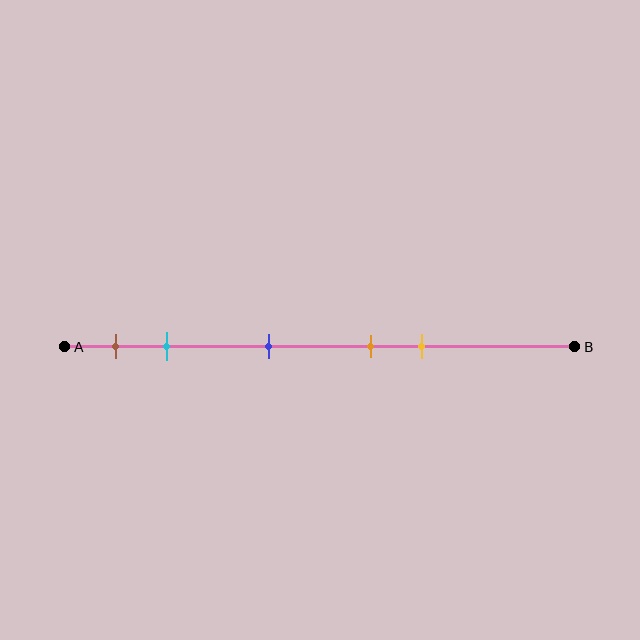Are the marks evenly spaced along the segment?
No, the marks are not evenly spaced.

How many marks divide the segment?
There are 5 marks dividing the segment.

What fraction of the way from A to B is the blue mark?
The blue mark is approximately 40% (0.4) of the way from A to B.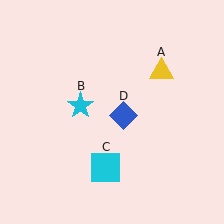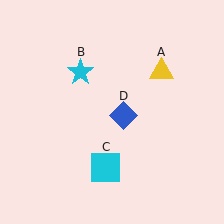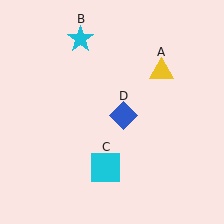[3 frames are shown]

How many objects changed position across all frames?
1 object changed position: cyan star (object B).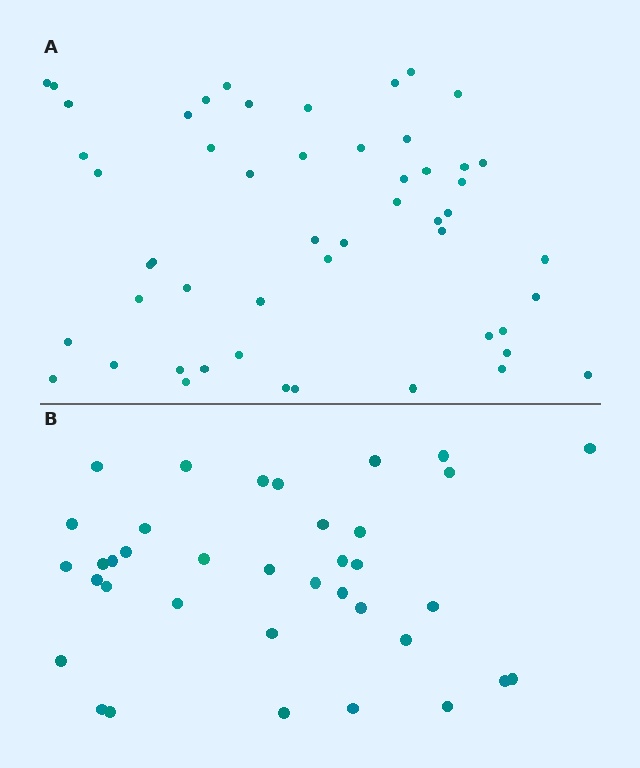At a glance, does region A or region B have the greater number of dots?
Region A (the top region) has more dots.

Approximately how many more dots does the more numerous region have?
Region A has approximately 15 more dots than region B.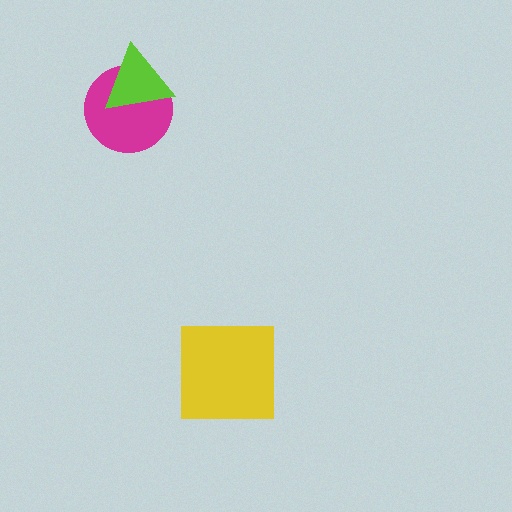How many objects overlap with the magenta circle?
1 object overlaps with the magenta circle.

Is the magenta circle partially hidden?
Yes, it is partially covered by another shape.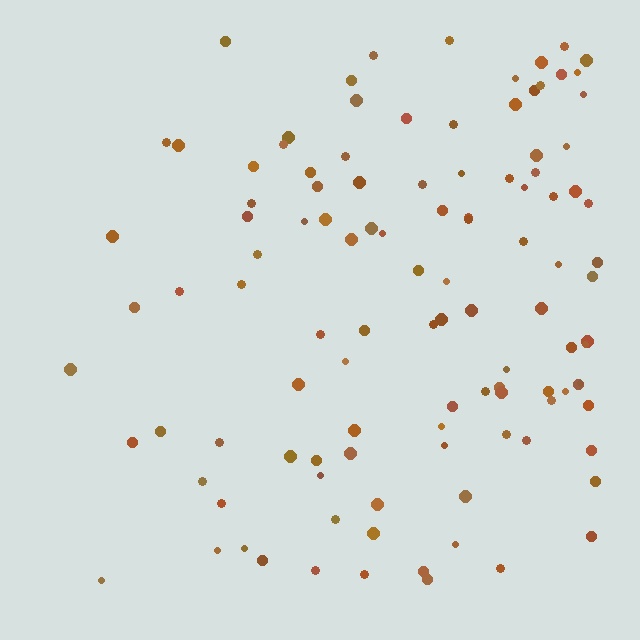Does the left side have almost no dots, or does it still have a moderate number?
Still a moderate number, just noticeably fewer than the right.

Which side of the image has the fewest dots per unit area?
The left.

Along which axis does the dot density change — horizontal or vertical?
Horizontal.